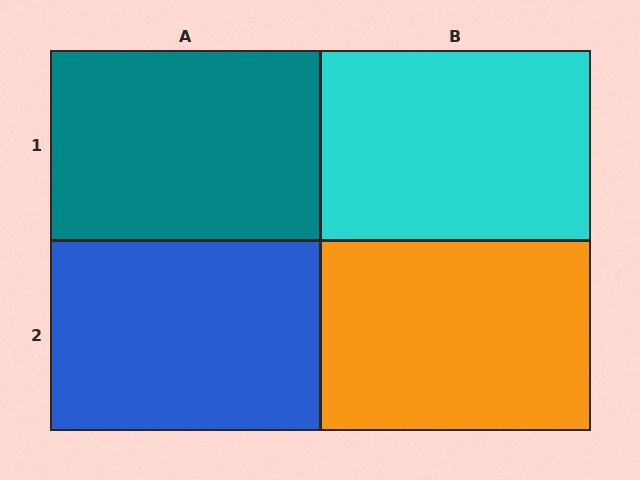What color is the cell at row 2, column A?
Blue.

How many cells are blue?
1 cell is blue.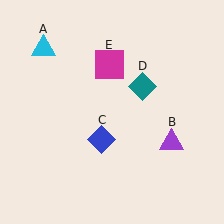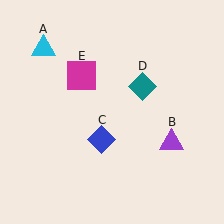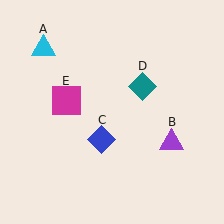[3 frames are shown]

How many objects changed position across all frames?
1 object changed position: magenta square (object E).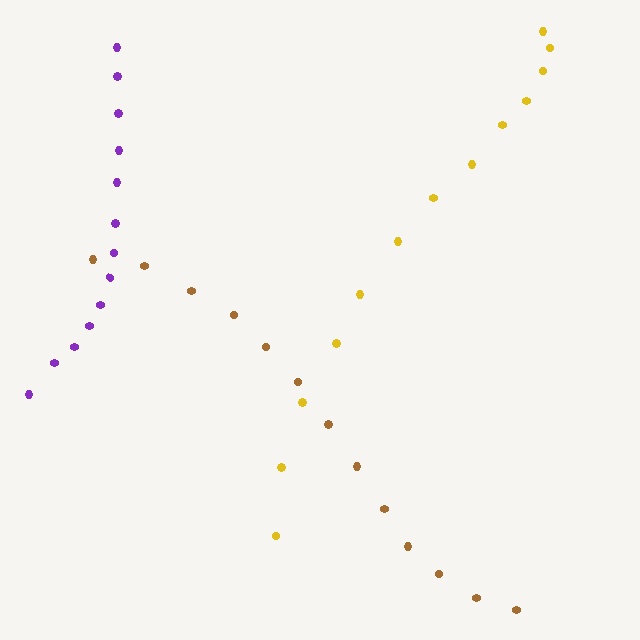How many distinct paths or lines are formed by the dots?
There are 3 distinct paths.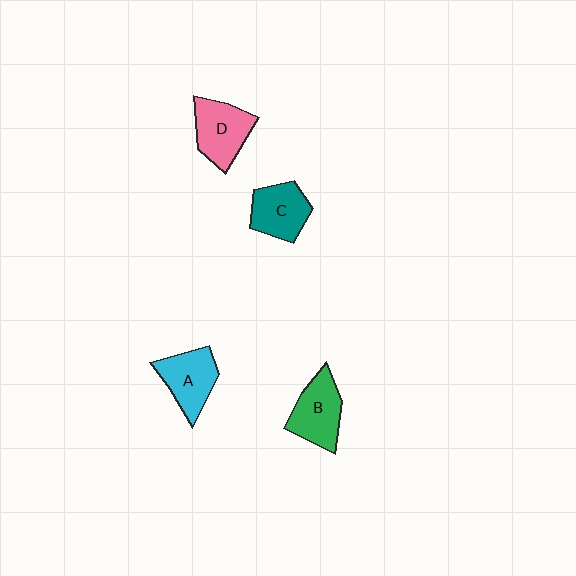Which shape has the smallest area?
Shape C (teal).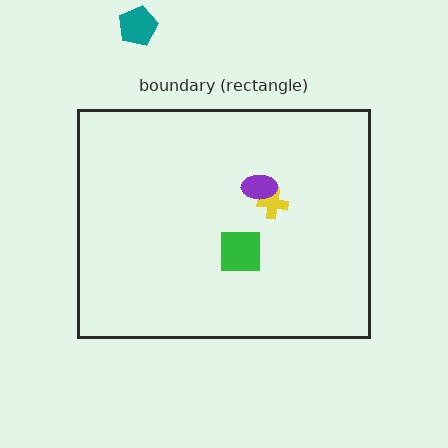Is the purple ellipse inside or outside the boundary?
Inside.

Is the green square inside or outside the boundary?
Inside.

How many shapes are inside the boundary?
3 inside, 1 outside.